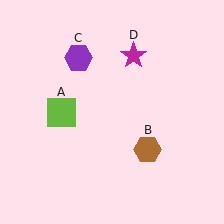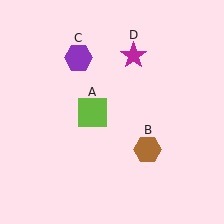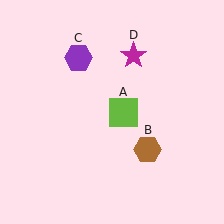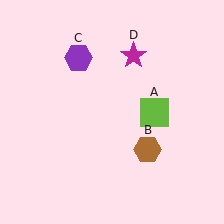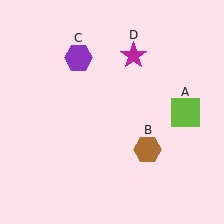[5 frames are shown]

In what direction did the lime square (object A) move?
The lime square (object A) moved right.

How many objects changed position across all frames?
1 object changed position: lime square (object A).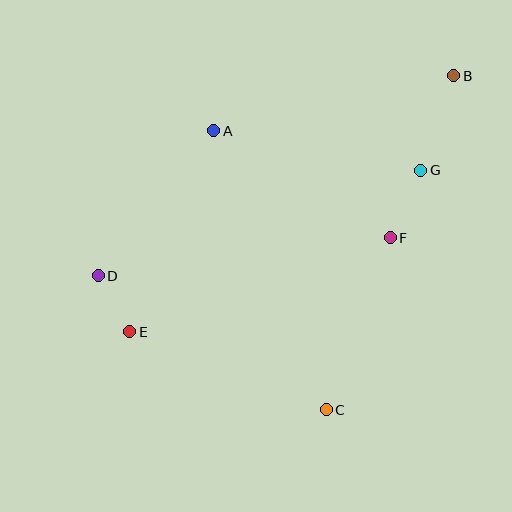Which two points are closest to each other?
Points D and E are closest to each other.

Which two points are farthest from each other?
Points B and E are farthest from each other.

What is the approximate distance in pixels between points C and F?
The distance between C and F is approximately 183 pixels.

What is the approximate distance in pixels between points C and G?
The distance between C and G is approximately 258 pixels.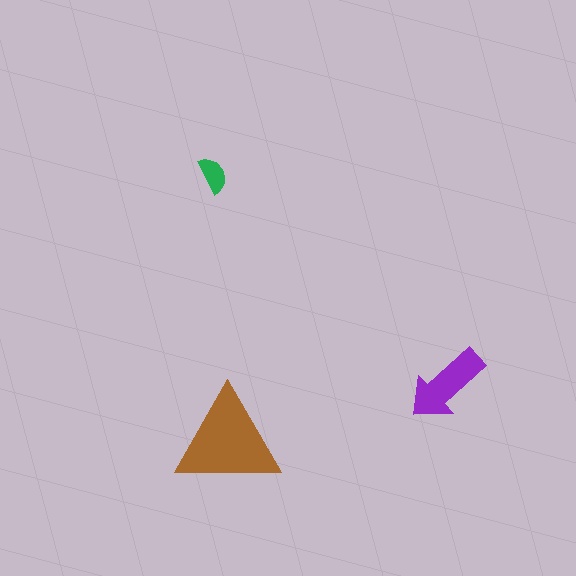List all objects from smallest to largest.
The green semicircle, the purple arrow, the brown triangle.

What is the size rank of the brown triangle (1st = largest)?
1st.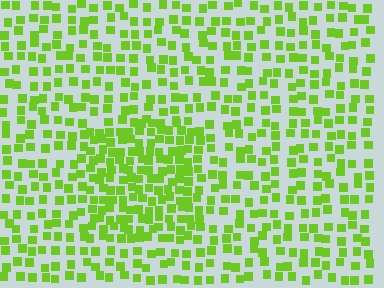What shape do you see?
I see a rectangle.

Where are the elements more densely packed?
The elements are more densely packed inside the rectangle boundary.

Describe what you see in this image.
The image contains small lime elements arranged at two different densities. A rectangle-shaped region is visible where the elements are more densely packed than the surrounding area.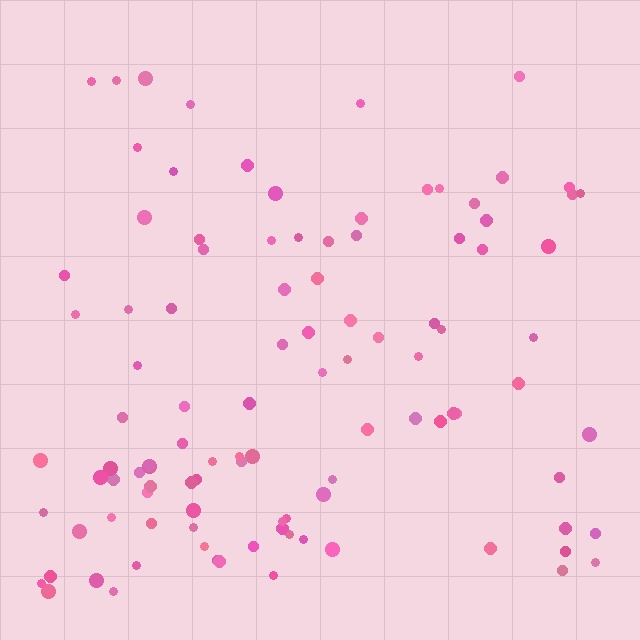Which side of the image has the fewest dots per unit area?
The top.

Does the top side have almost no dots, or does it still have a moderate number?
Still a moderate number, just noticeably fewer than the bottom.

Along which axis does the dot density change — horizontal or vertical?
Vertical.